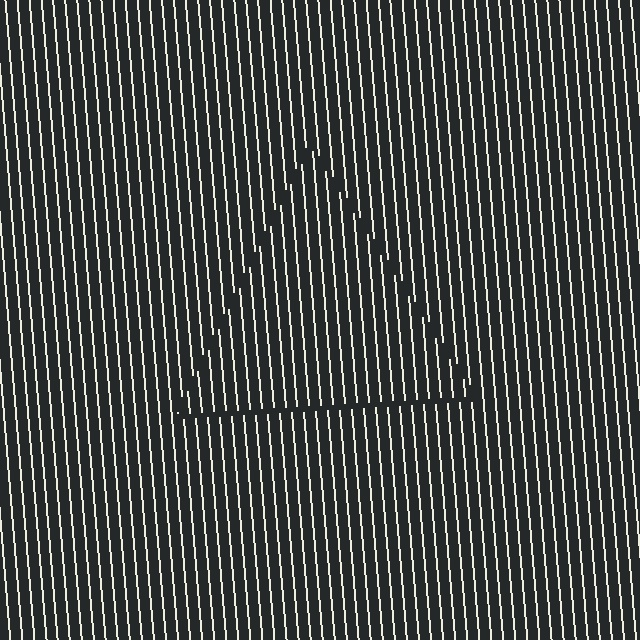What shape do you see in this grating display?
An illusory triangle. The interior of the shape contains the same grating, shifted by half a period — the contour is defined by the phase discontinuity where line-ends from the inner and outer gratings abut.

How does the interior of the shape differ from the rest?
The interior of the shape contains the same grating, shifted by half a period — the contour is defined by the phase discontinuity where line-ends from the inner and outer gratings abut.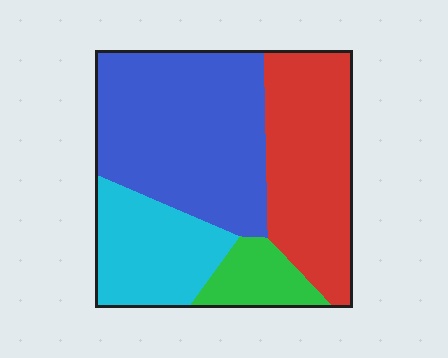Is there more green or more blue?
Blue.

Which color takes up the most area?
Blue, at roughly 40%.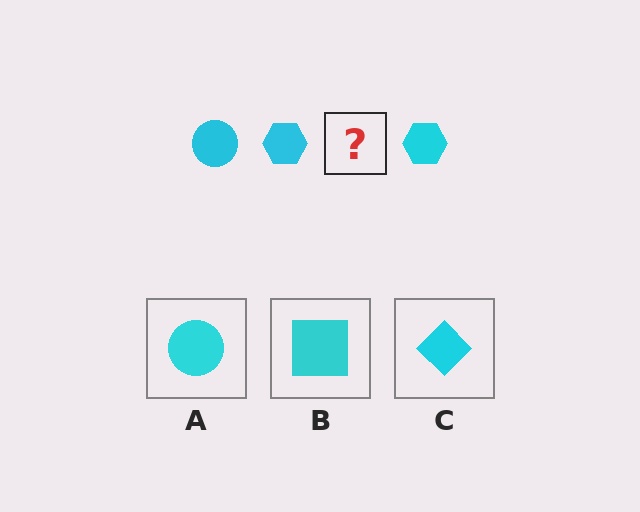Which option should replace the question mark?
Option A.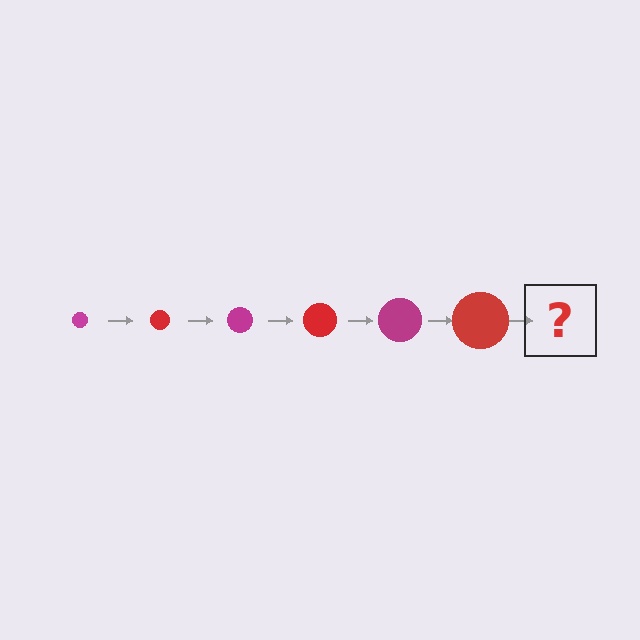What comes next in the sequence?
The next element should be a magenta circle, larger than the previous one.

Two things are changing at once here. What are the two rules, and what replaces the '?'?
The two rules are that the circle grows larger each step and the color cycles through magenta and red. The '?' should be a magenta circle, larger than the previous one.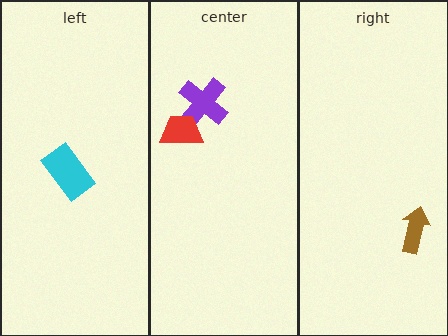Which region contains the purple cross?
The center region.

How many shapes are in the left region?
1.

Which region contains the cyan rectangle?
The left region.